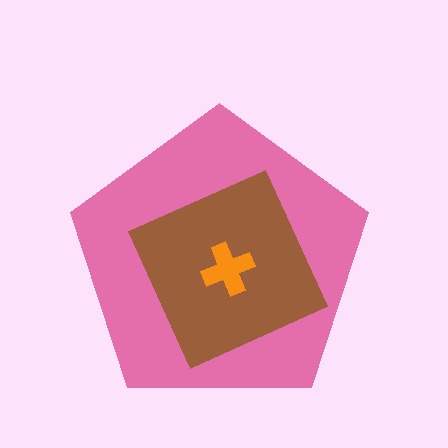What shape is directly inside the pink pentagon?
The brown diamond.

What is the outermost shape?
The pink pentagon.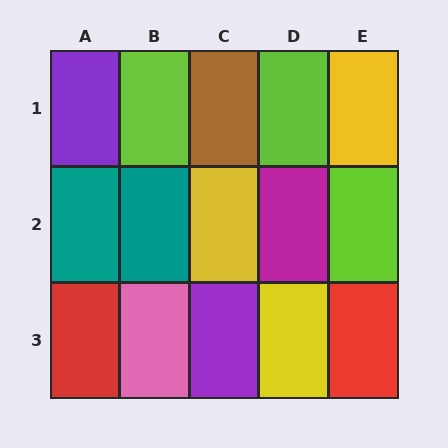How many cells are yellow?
3 cells are yellow.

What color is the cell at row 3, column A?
Red.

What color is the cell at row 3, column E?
Red.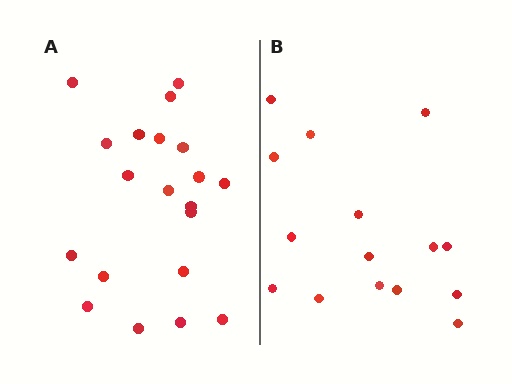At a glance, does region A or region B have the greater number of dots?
Region A (the left region) has more dots.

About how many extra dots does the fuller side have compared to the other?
Region A has about 5 more dots than region B.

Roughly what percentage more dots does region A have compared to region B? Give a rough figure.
About 35% more.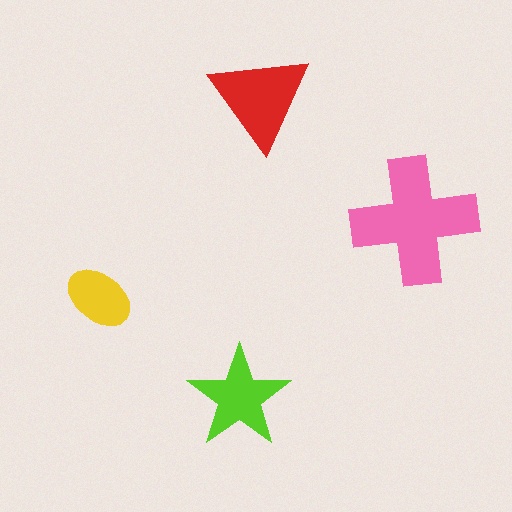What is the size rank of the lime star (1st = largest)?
3rd.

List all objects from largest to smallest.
The pink cross, the red triangle, the lime star, the yellow ellipse.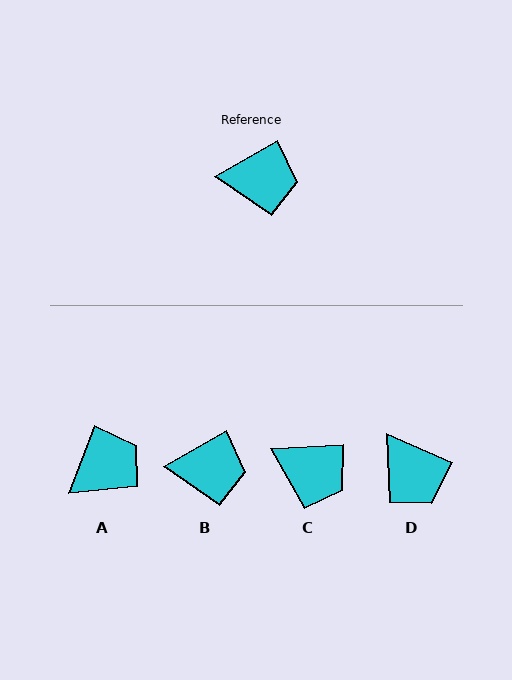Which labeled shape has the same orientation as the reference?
B.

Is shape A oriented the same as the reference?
No, it is off by about 40 degrees.